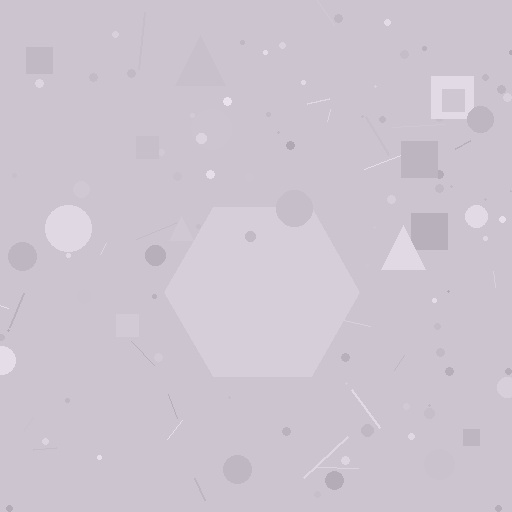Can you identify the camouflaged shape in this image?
The camouflaged shape is a hexagon.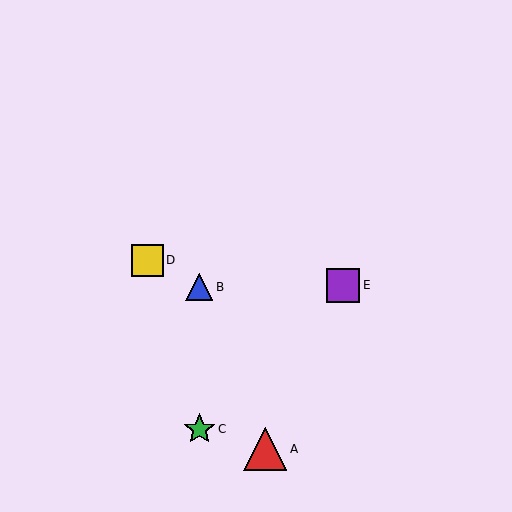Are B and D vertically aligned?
No, B is at x≈199 and D is at x≈147.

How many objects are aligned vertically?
2 objects (B, C) are aligned vertically.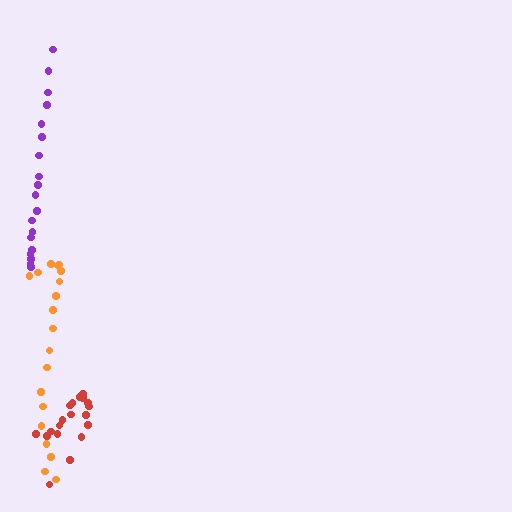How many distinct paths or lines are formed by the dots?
There are 3 distinct paths.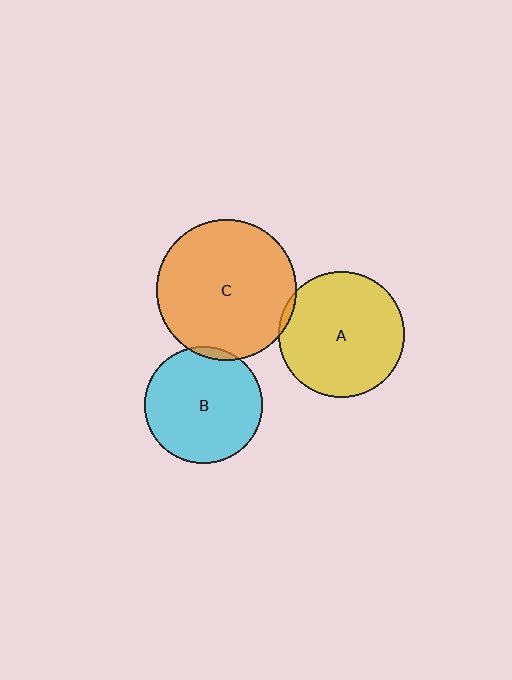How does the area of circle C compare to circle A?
Approximately 1.2 times.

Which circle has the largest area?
Circle C (orange).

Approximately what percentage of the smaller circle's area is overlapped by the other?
Approximately 5%.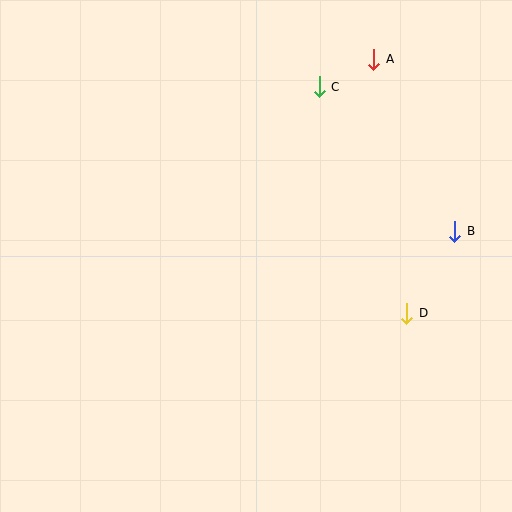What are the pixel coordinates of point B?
Point B is at (455, 231).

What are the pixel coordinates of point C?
Point C is at (319, 87).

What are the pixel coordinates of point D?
Point D is at (407, 313).